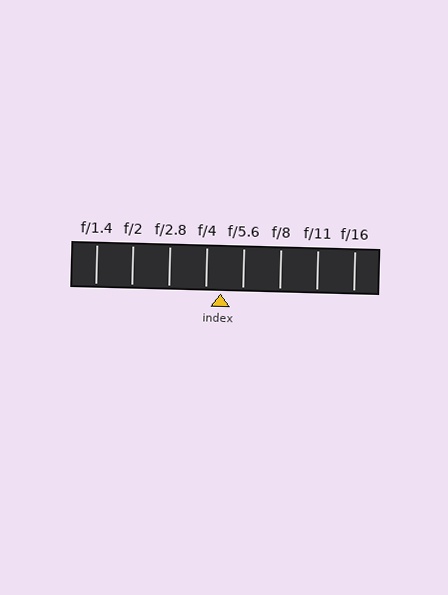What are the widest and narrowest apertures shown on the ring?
The widest aperture shown is f/1.4 and the narrowest is f/16.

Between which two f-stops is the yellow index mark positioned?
The index mark is between f/4 and f/5.6.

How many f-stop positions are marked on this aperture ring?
There are 8 f-stop positions marked.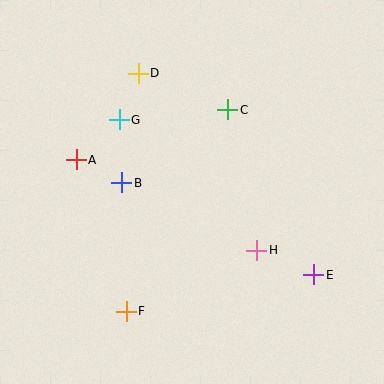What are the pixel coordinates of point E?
Point E is at (314, 275).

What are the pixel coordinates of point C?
Point C is at (228, 110).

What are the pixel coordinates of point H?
Point H is at (257, 250).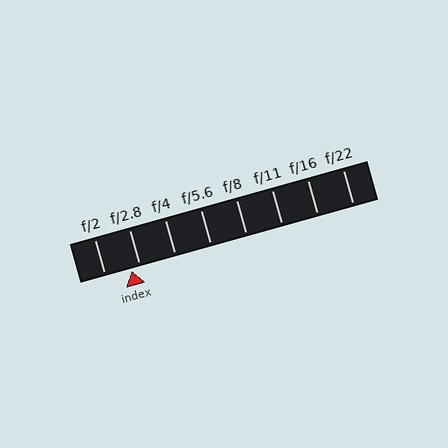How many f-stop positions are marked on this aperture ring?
There are 8 f-stop positions marked.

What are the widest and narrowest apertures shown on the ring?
The widest aperture shown is f/2 and the narrowest is f/22.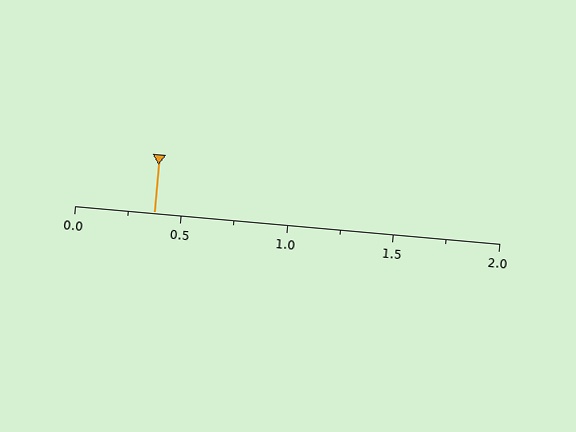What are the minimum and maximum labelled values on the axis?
The axis runs from 0.0 to 2.0.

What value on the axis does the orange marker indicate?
The marker indicates approximately 0.38.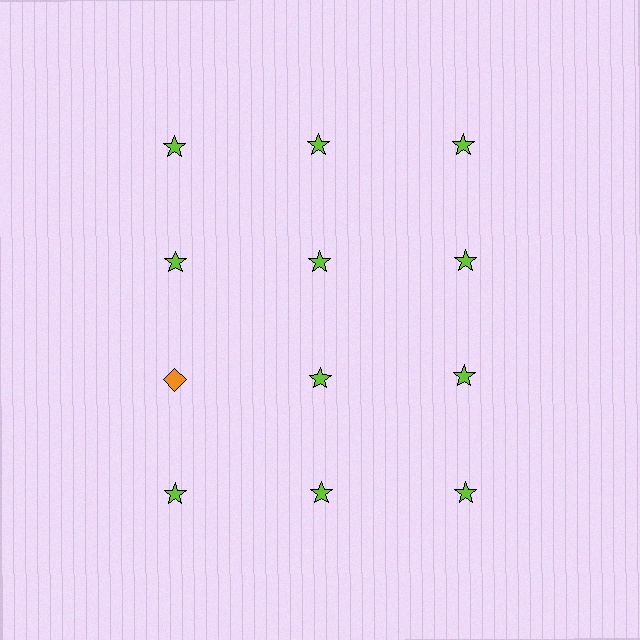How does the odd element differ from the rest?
It differs in both color (orange instead of lime) and shape (diamond instead of star).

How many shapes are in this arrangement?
There are 12 shapes arranged in a grid pattern.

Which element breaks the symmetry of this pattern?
The orange diamond in the third row, leftmost column breaks the symmetry. All other shapes are lime stars.